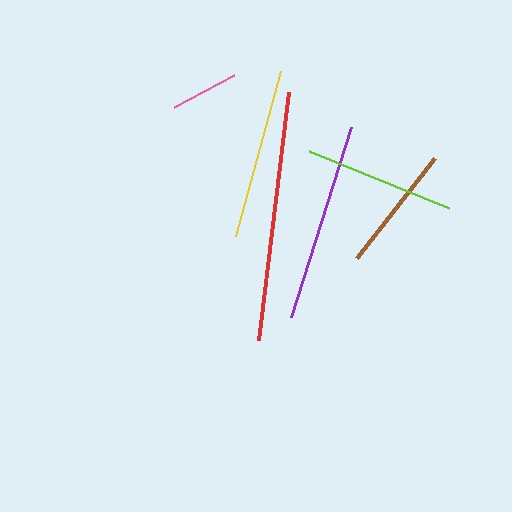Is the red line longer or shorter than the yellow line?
The red line is longer than the yellow line.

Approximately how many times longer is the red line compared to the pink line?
The red line is approximately 3.6 times the length of the pink line.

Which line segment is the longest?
The red line is the longest at approximately 250 pixels.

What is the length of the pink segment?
The pink segment is approximately 69 pixels long.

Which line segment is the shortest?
The pink line is the shortest at approximately 69 pixels.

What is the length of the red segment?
The red segment is approximately 250 pixels long.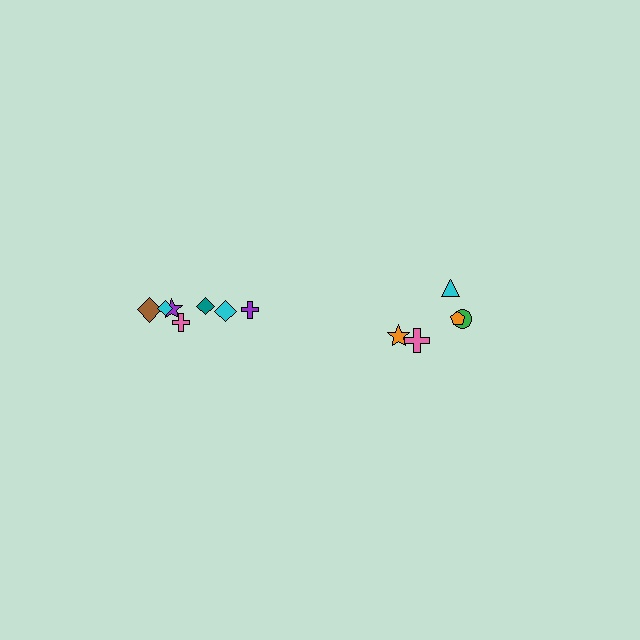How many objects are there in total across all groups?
There are 12 objects.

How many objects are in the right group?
There are 5 objects.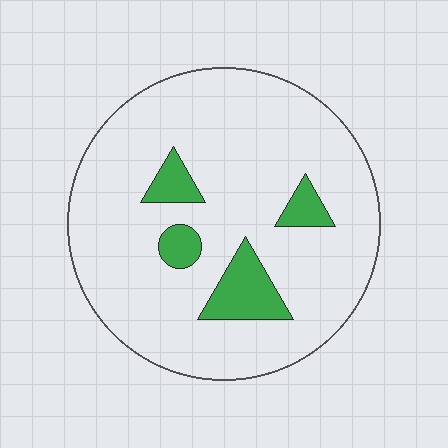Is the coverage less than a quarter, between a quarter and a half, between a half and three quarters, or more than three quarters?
Less than a quarter.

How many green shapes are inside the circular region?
4.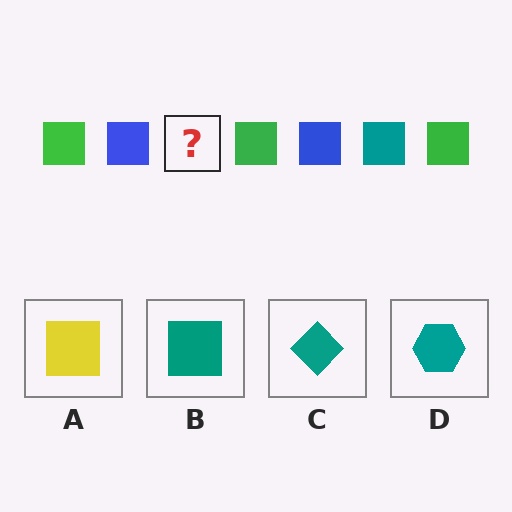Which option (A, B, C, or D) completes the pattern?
B.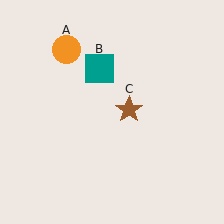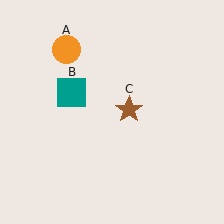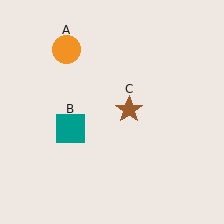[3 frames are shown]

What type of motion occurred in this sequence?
The teal square (object B) rotated counterclockwise around the center of the scene.